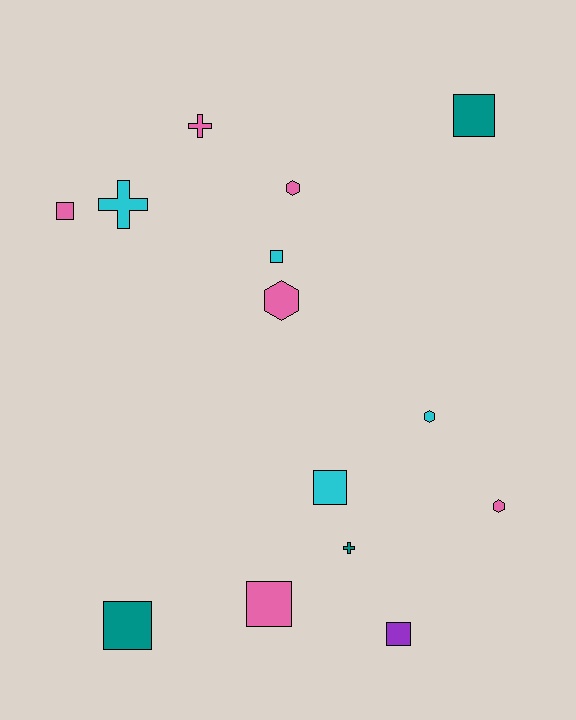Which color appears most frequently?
Pink, with 6 objects.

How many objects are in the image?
There are 14 objects.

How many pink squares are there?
There are 2 pink squares.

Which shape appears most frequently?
Square, with 7 objects.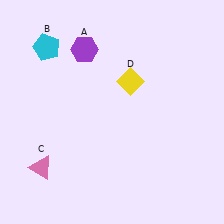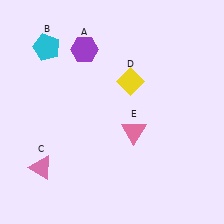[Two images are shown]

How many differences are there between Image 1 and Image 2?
There is 1 difference between the two images.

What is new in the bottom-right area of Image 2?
A pink triangle (E) was added in the bottom-right area of Image 2.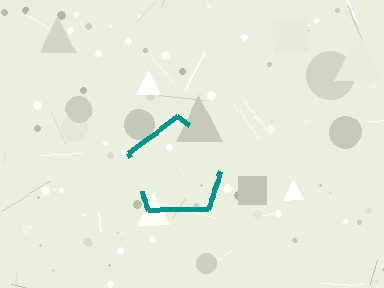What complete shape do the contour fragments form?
The contour fragments form a pentagon.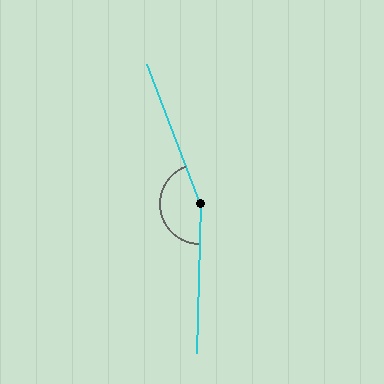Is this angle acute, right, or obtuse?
It is obtuse.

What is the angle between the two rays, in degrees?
Approximately 158 degrees.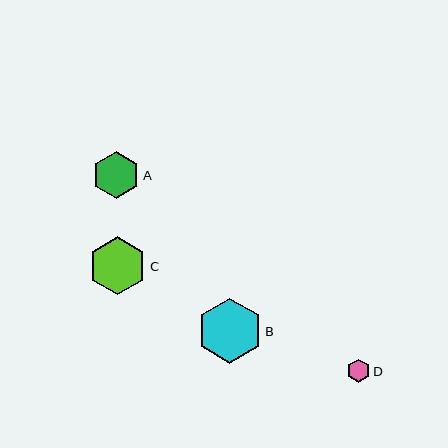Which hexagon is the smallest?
Hexagon D is the smallest with a size of approximately 23 pixels.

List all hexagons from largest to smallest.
From largest to smallest: B, C, A, D.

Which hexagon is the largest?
Hexagon B is the largest with a size of approximately 65 pixels.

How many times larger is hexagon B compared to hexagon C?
Hexagon B is approximately 1.1 times the size of hexagon C.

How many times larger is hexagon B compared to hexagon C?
Hexagon B is approximately 1.1 times the size of hexagon C.